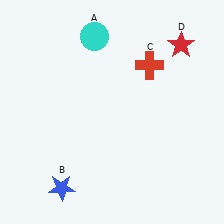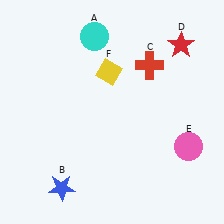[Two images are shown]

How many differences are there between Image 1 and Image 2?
There are 2 differences between the two images.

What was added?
A pink circle (E), a yellow diamond (F) were added in Image 2.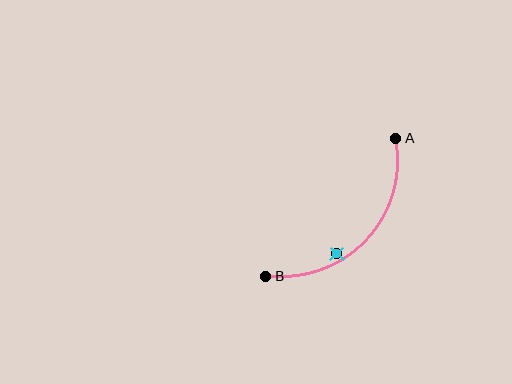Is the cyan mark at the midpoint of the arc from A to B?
No — the cyan mark does not lie on the arc at all. It sits slightly inside the curve.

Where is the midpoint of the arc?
The arc midpoint is the point on the curve farthest from the straight line joining A and B. It sits below and to the right of that line.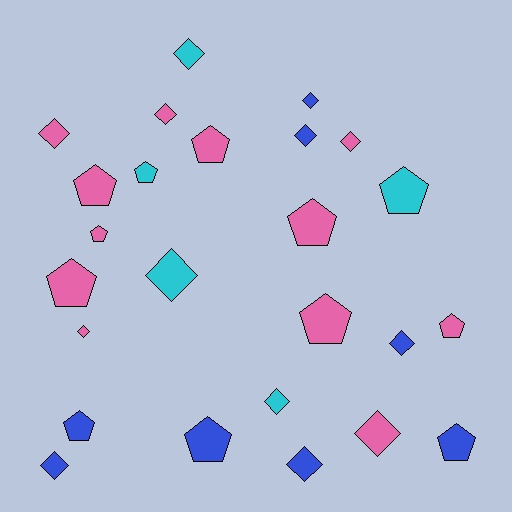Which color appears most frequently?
Pink, with 12 objects.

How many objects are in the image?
There are 25 objects.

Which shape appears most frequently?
Diamond, with 13 objects.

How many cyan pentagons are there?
There are 2 cyan pentagons.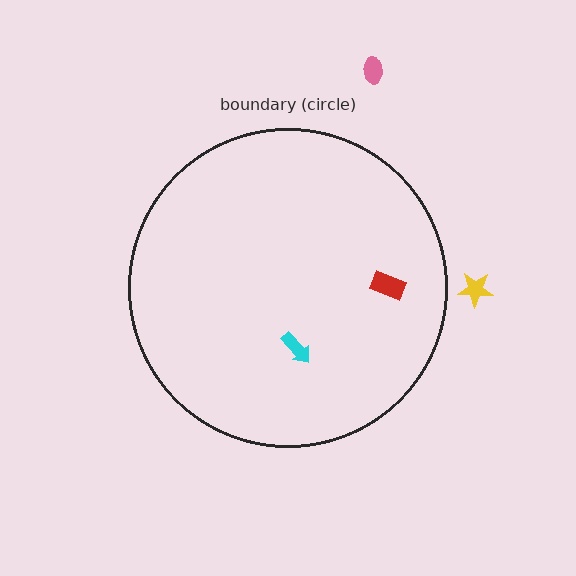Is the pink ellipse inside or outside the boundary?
Outside.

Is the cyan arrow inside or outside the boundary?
Inside.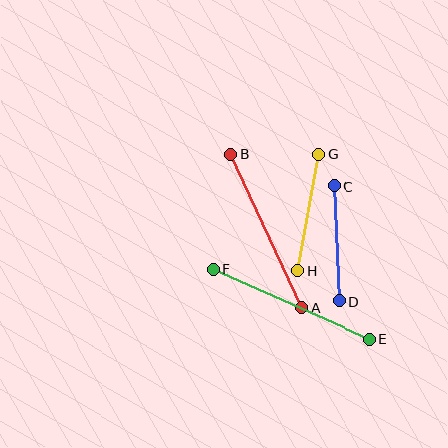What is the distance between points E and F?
The distance is approximately 170 pixels.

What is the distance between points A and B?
The distance is approximately 169 pixels.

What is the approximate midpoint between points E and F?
The midpoint is at approximately (291, 304) pixels.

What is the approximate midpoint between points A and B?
The midpoint is at approximately (266, 231) pixels.